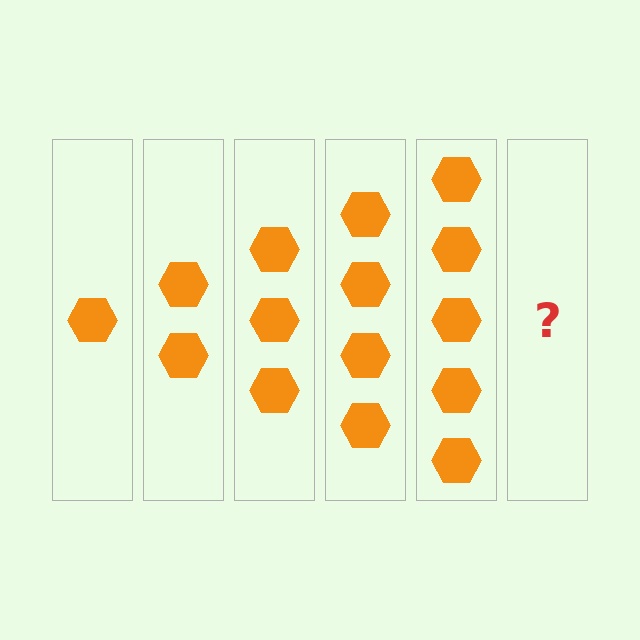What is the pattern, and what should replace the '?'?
The pattern is that each step adds one more hexagon. The '?' should be 6 hexagons.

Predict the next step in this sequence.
The next step is 6 hexagons.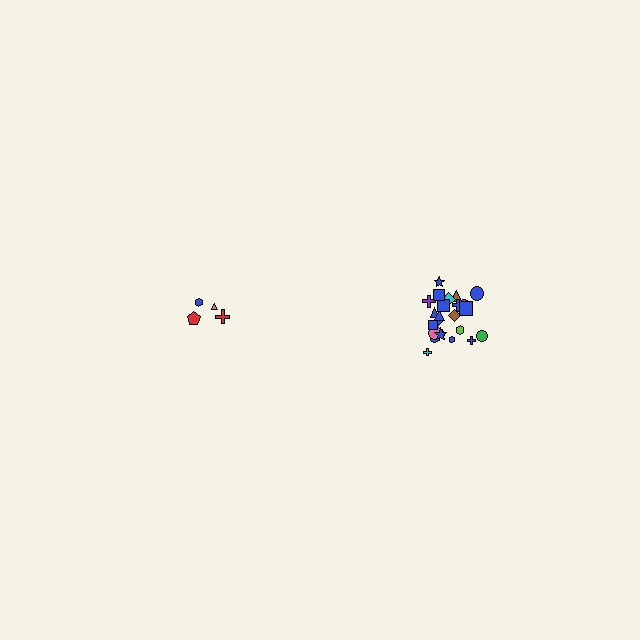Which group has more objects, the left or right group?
The right group.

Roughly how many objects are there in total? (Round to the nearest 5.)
Roughly 30 objects in total.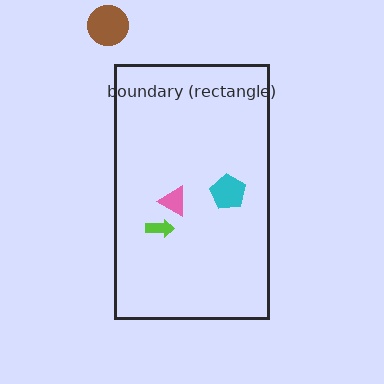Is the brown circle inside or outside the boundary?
Outside.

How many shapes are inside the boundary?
3 inside, 1 outside.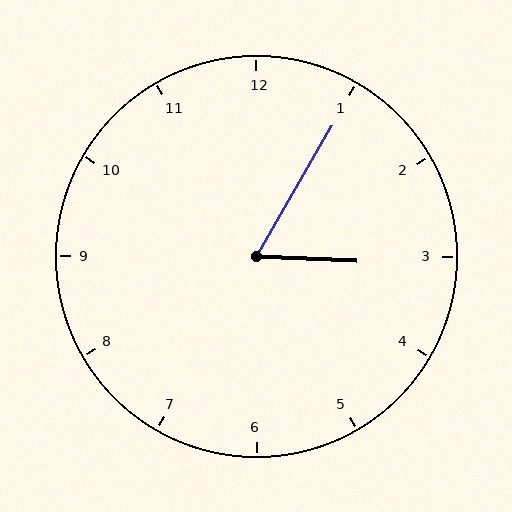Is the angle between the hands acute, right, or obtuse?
It is acute.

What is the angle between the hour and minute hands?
Approximately 62 degrees.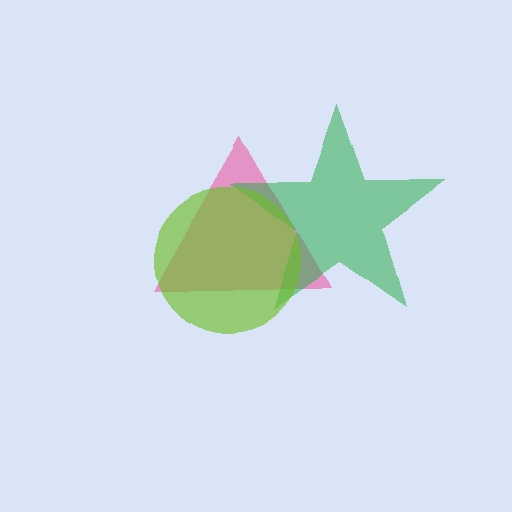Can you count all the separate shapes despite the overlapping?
Yes, there are 3 separate shapes.